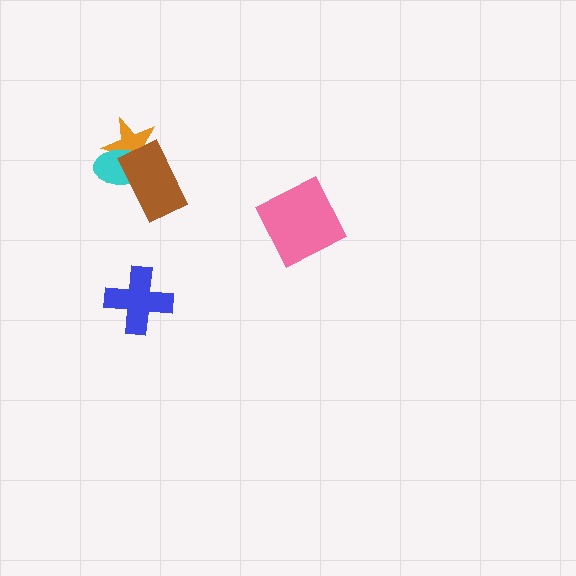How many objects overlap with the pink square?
0 objects overlap with the pink square.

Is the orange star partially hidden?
Yes, it is partially covered by another shape.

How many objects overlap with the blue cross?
0 objects overlap with the blue cross.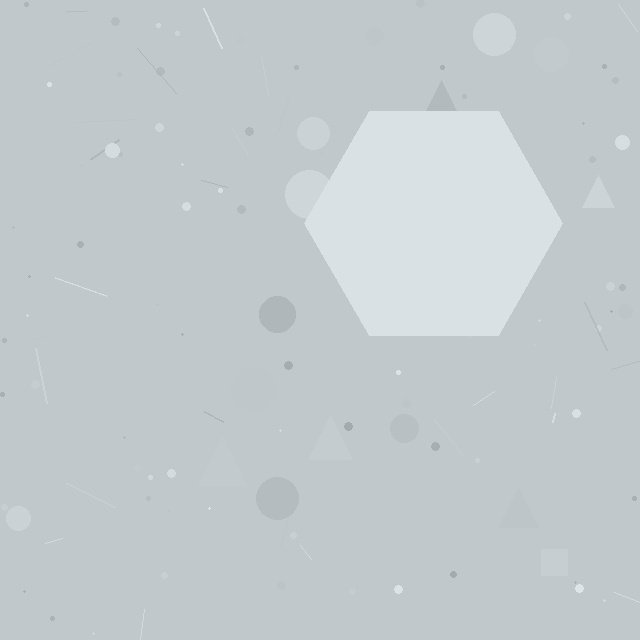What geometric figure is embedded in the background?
A hexagon is embedded in the background.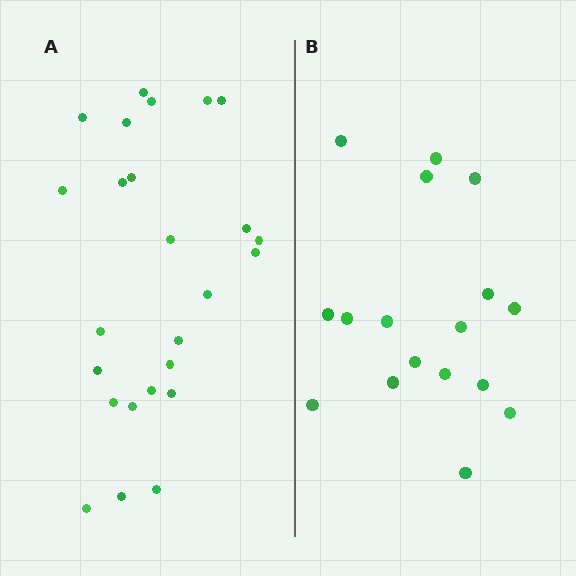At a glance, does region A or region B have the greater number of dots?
Region A (the left region) has more dots.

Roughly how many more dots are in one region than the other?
Region A has roughly 8 or so more dots than region B.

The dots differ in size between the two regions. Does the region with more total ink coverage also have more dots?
No. Region B has more total ink coverage because its dots are larger, but region A actually contains more individual dots. Total area can be misleading — the number of items is what matters here.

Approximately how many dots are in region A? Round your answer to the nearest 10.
About 20 dots. (The exact count is 25, which rounds to 20.)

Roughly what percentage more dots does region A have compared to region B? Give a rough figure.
About 45% more.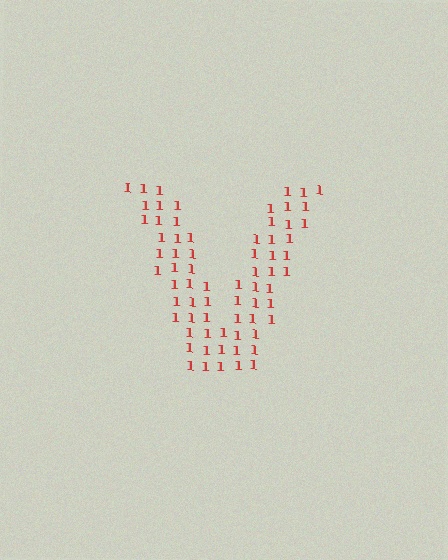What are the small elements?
The small elements are digit 1's.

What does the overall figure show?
The overall figure shows the letter V.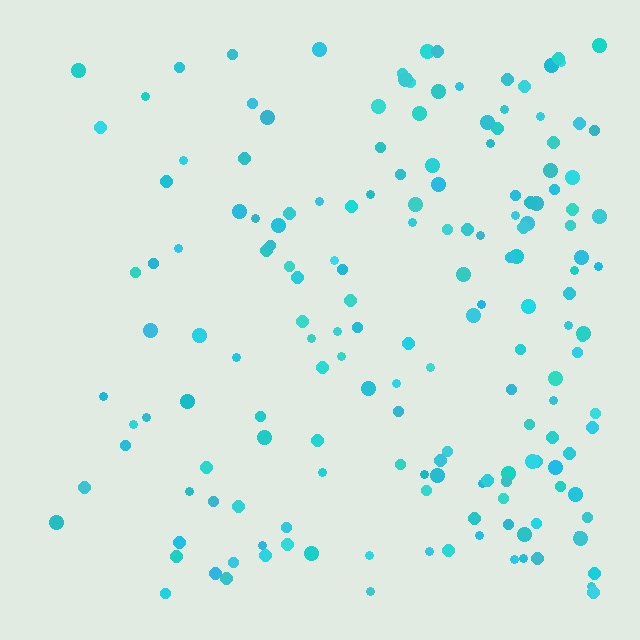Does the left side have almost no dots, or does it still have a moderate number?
Still a moderate number, just noticeably fewer than the right.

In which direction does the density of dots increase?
From left to right, with the right side densest.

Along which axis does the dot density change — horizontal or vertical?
Horizontal.